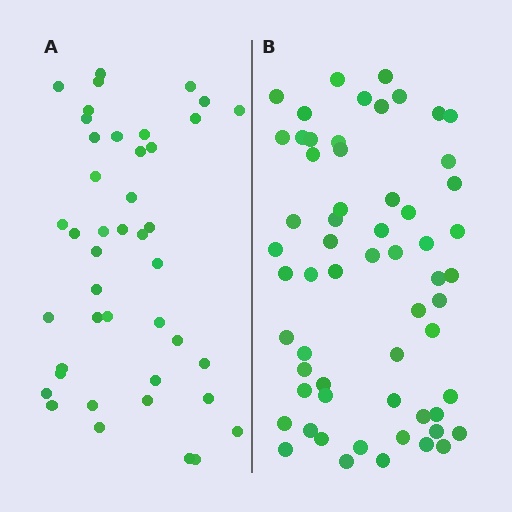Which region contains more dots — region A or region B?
Region B (the right region) has more dots.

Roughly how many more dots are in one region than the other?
Region B has approximately 15 more dots than region A.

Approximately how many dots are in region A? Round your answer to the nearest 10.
About 40 dots. (The exact count is 43, which rounds to 40.)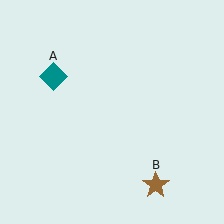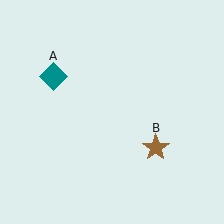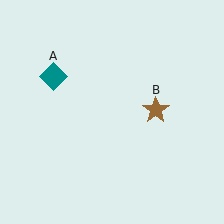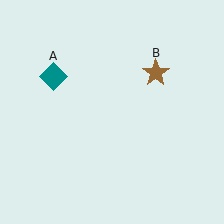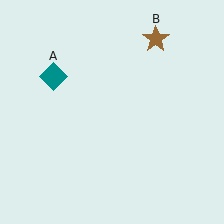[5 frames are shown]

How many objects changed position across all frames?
1 object changed position: brown star (object B).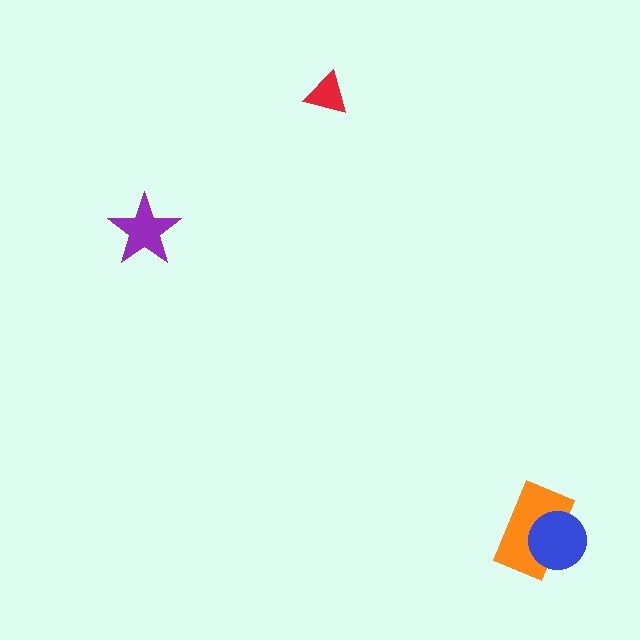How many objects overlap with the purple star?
0 objects overlap with the purple star.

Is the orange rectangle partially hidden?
Yes, it is partially covered by another shape.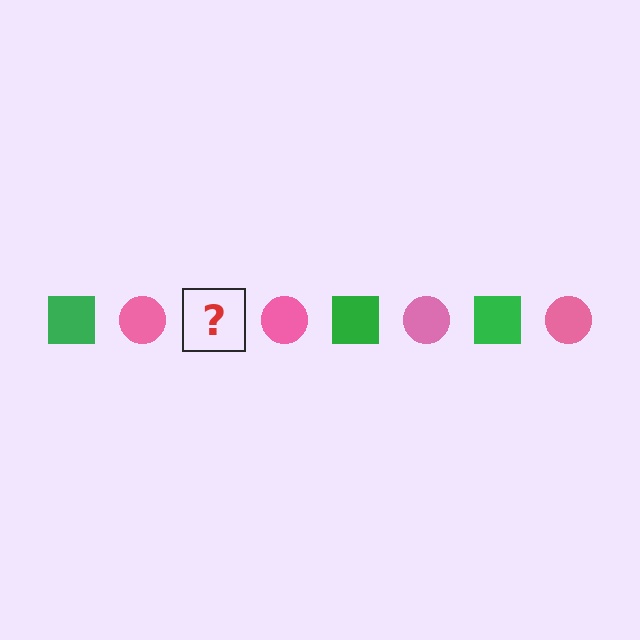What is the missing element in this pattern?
The missing element is a green square.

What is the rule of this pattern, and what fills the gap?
The rule is that the pattern alternates between green square and pink circle. The gap should be filled with a green square.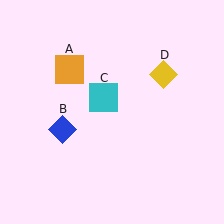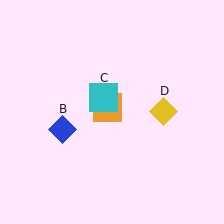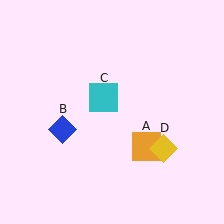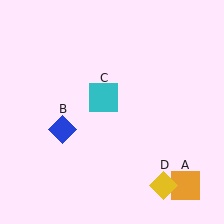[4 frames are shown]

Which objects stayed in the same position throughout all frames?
Blue diamond (object B) and cyan square (object C) remained stationary.